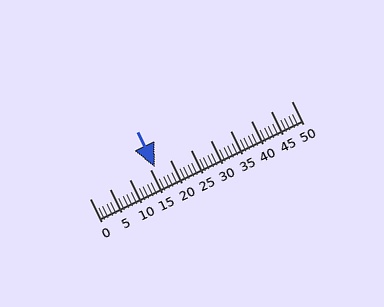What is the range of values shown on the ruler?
The ruler shows values from 0 to 50.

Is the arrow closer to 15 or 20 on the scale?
The arrow is closer to 15.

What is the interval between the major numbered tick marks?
The major tick marks are spaced 5 units apart.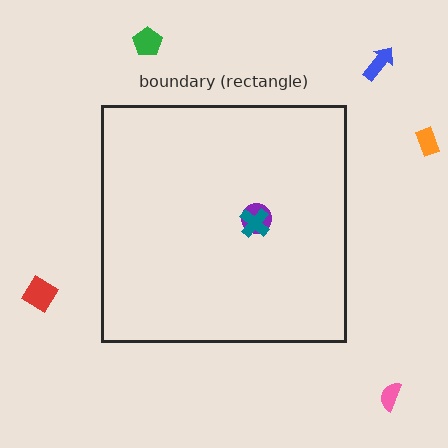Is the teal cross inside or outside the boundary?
Inside.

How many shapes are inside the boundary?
2 inside, 5 outside.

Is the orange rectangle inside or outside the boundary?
Outside.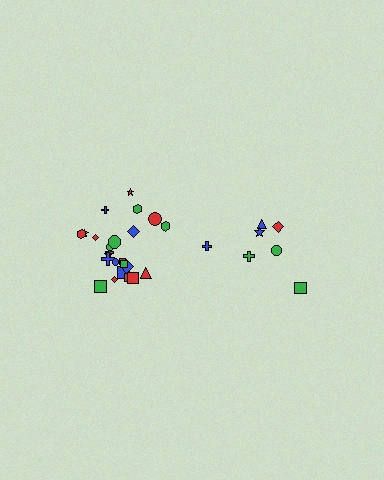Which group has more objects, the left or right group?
The left group.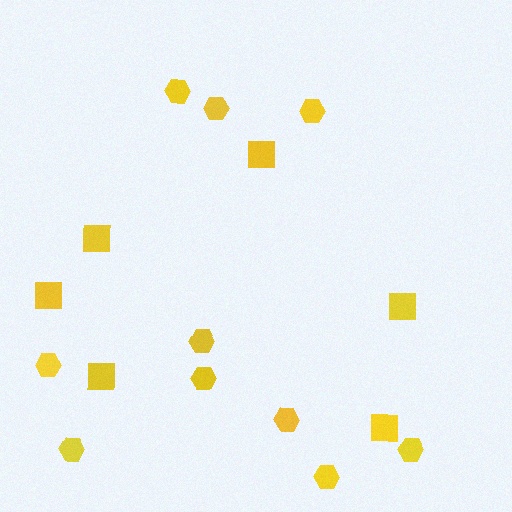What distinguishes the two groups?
There are 2 groups: one group of squares (6) and one group of hexagons (10).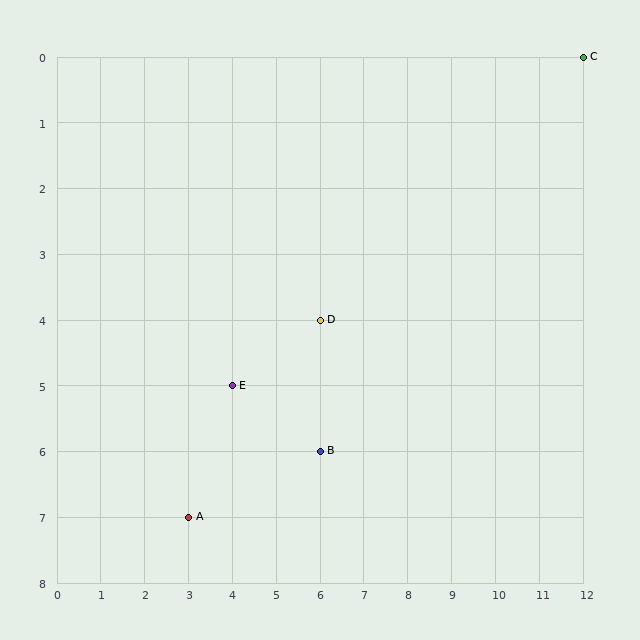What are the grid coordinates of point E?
Point E is at grid coordinates (4, 5).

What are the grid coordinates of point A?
Point A is at grid coordinates (3, 7).